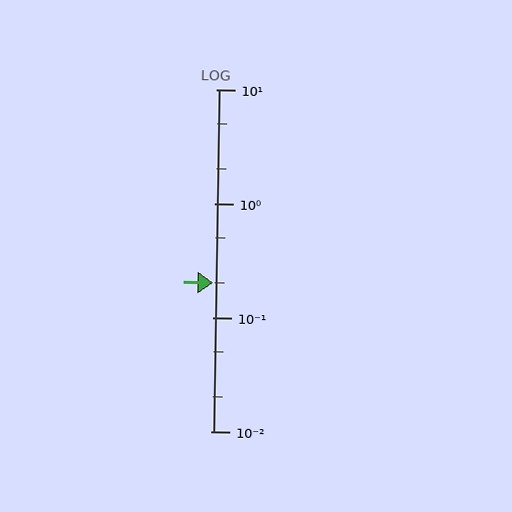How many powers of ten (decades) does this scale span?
The scale spans 3 decades, from 0.01 to 10.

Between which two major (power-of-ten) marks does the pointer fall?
The pointer is between 0.1 and 1.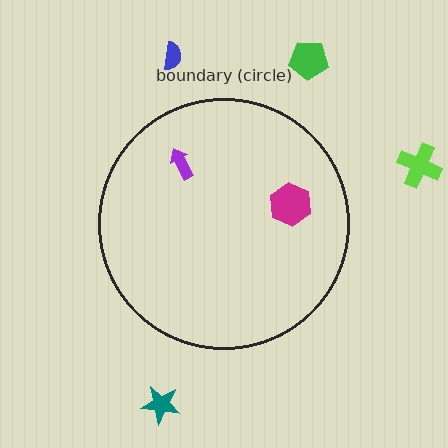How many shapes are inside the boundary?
2 inside, 4 outside.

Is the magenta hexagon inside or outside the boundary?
Inside.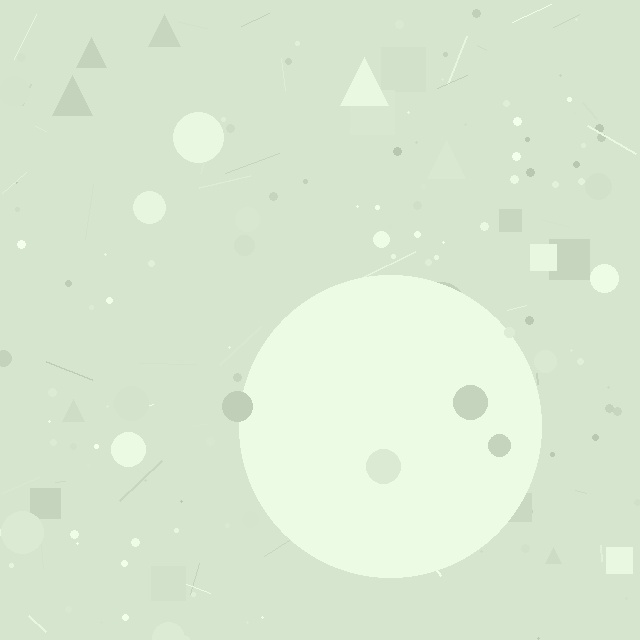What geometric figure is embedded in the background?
A circle is embedded in the background.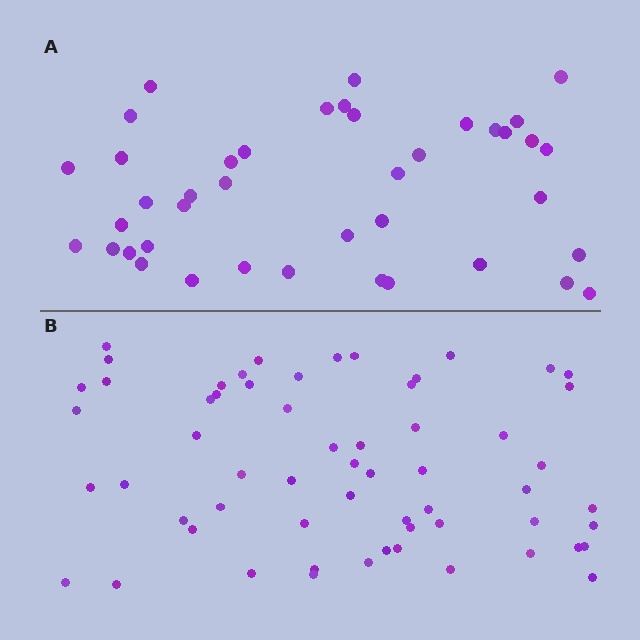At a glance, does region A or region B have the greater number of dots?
Region B (the bottom region) has more dots.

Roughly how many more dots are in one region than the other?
Region B has approximately 20 more dots than region A.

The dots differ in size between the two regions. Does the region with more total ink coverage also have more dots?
No. Region A has more total ink coverage because its dots are larger, but region B actually contains more individual dots. Total area can be misleading — the number of items is what matters here.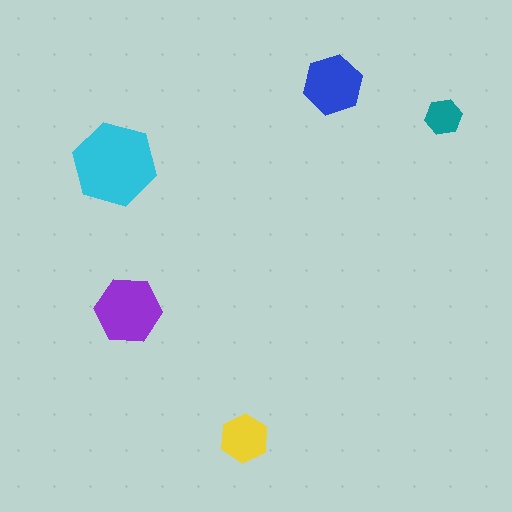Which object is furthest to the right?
The teal hexagon is rightmost.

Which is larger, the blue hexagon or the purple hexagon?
The purple one.